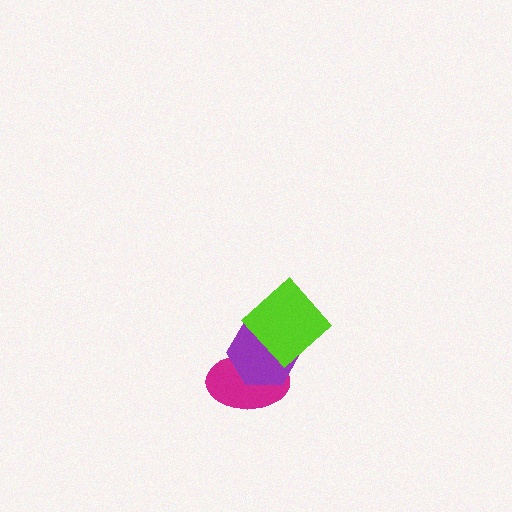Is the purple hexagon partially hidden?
Yes, it is partially covered by another shape.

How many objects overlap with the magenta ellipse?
1 object overlaps with the magenta ellipse.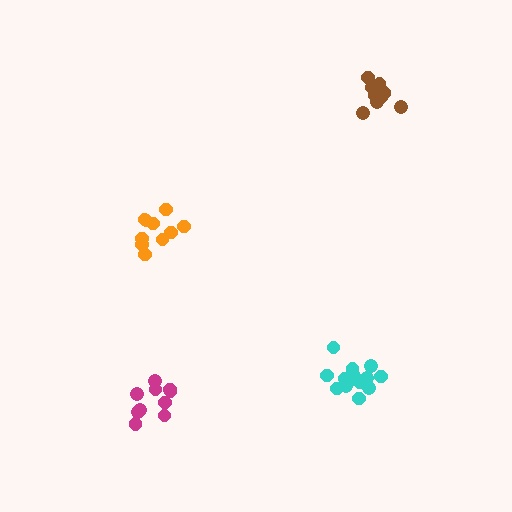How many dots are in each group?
Group 1: 10 dots, Group 2: 10 dots, Group 3: 10 dots, Group 4: 14 dots (44 total).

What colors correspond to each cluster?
The clusters are colored: magenta, orange, brown, cyan.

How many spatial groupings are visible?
There are 4 spatial groupings.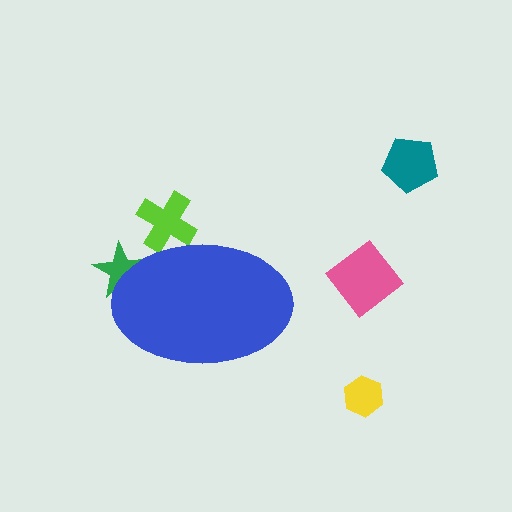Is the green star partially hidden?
Yes, the green star is partially hidden behind the blue ellipse.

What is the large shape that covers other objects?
A blue ellipse.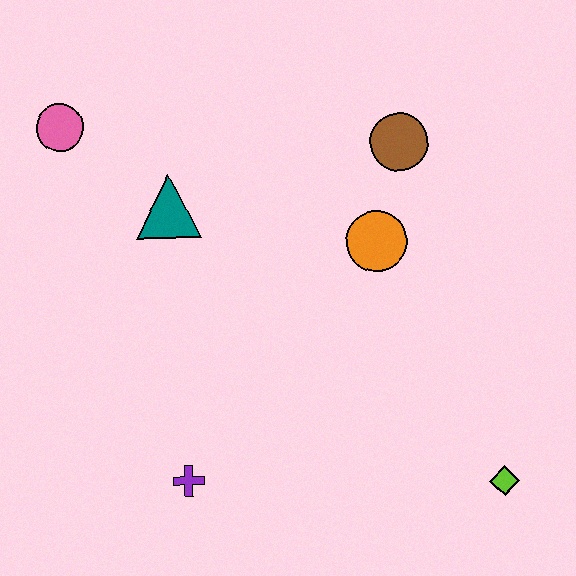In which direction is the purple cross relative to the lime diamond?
The purple cross is to the left of the lime diamond.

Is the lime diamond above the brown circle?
No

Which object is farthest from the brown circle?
The purple cross is farthest from the brown circle.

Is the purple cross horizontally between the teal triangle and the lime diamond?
Yes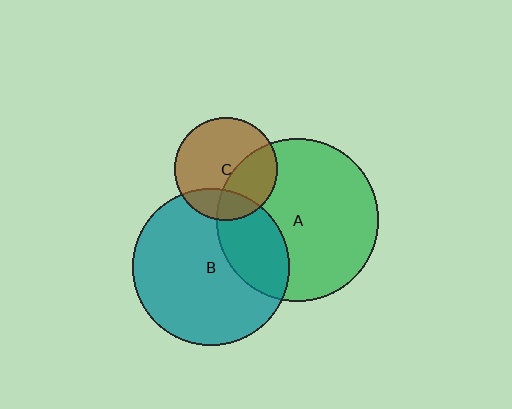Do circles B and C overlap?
Yes.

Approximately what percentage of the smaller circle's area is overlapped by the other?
Approximately 20%.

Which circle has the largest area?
Circle A (green).